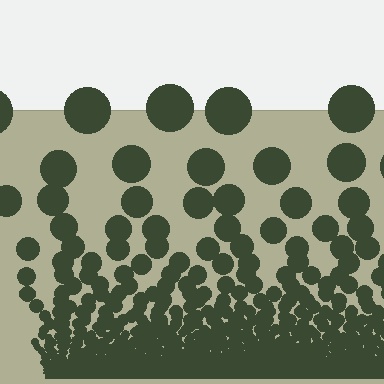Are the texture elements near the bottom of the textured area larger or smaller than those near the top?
Smaller. The gradient is inverted — elements near the bottom are smaller and denser.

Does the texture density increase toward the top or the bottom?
Density increases toward the bottom.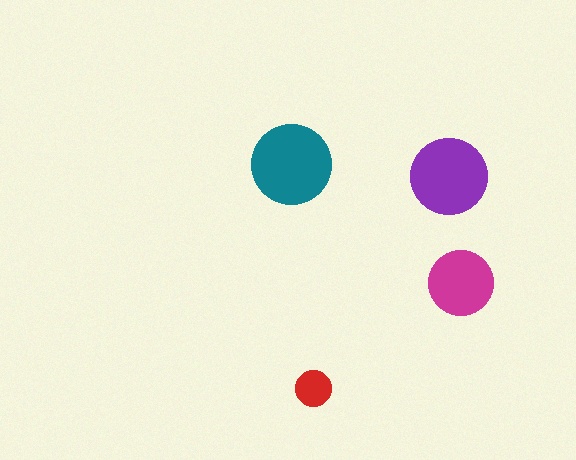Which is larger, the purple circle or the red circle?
The purple one.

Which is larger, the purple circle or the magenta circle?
The purple one.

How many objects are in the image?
There are 4 objects in the image.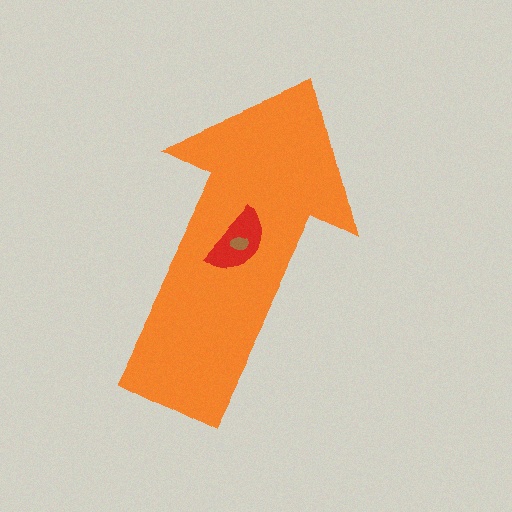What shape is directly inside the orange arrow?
The red semicircle.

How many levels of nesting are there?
3.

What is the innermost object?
The brown ellipse.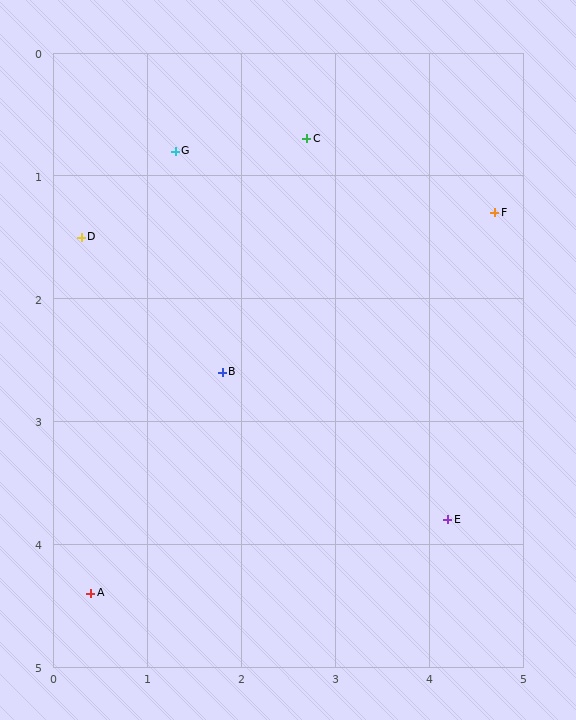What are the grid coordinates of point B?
Point B is at approximately (1.8, 2.6).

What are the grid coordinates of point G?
Point G is at approximately (1.3, 0.8).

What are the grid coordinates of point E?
Point E is at approximately (4.2, 3.8).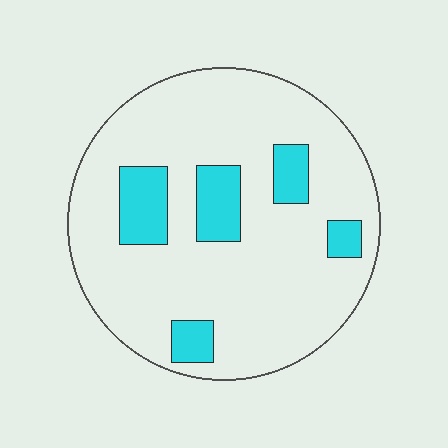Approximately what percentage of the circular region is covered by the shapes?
Approximately 15%.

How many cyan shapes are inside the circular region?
5.